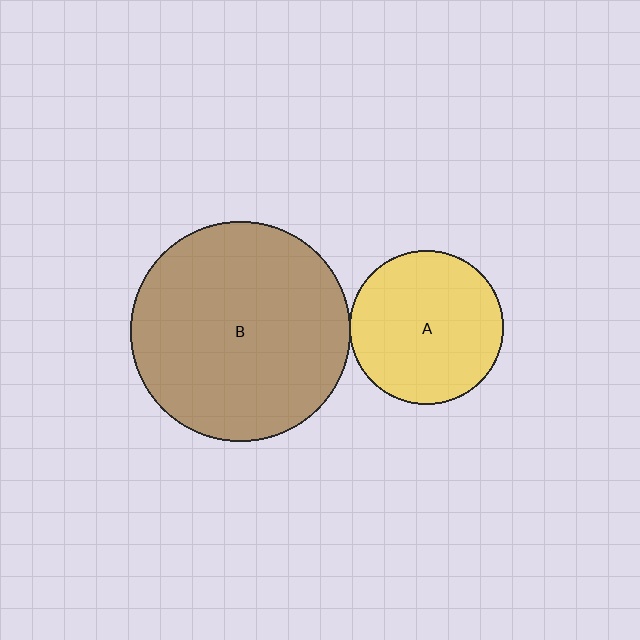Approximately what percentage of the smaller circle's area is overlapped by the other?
Approximately 5%.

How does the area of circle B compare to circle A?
Approximately 2.0 times.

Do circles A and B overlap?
Yes.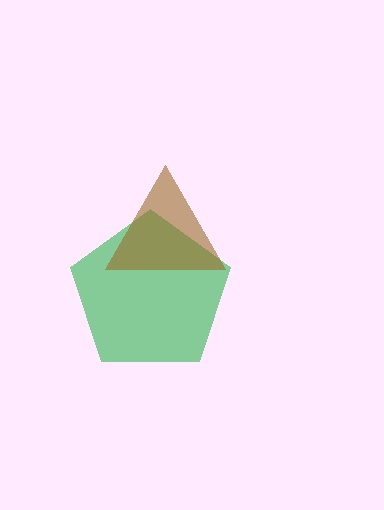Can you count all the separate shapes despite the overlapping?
Yes, there are 2 separate shapes.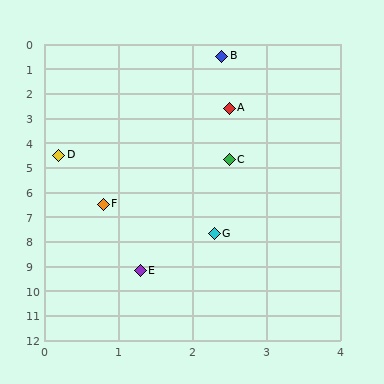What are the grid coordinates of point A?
Point A is at approximately (2.5, 2.6).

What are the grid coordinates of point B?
Point B is at approximately (2.4, 0.5).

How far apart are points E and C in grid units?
Points E and C are about 4.7 grid units apart.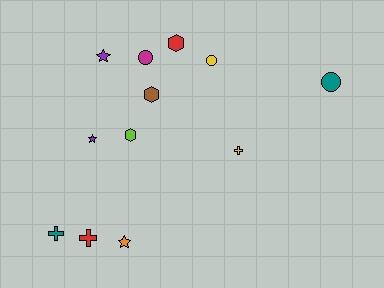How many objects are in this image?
There are 12 objects.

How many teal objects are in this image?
There are 2 teal objects.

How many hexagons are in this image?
There are 3 hexagons.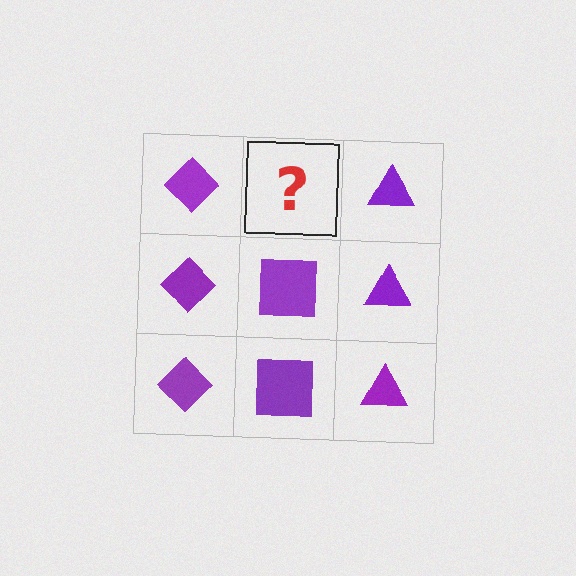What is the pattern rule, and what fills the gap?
The rule is that each column has a consistent shape. The gap should be filled with a purple square.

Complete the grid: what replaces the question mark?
The question mark should be replaced with a purple square.